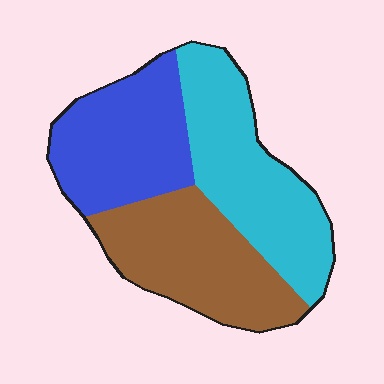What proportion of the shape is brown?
Brown takes up between a quarter and a half of the shape.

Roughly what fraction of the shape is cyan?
Cyan covers 36% of the shape.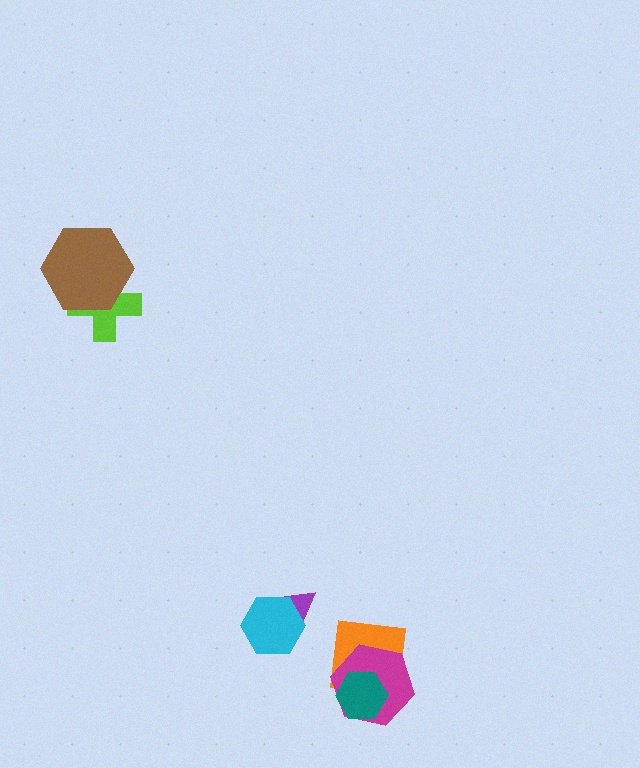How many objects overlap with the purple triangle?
1 object overlaps with the purple triangle.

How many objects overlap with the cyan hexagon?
1 object overlaps with the cyan hexagon.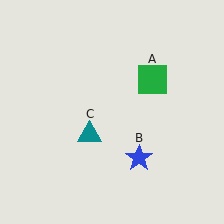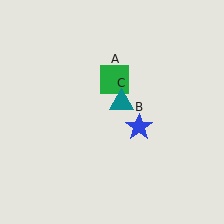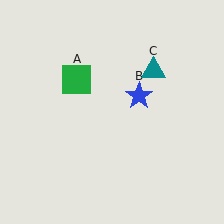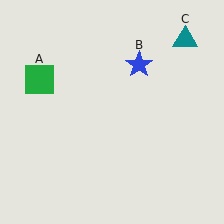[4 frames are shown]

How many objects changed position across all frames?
3 objects changed position: green square (object A), blue star (object B), teal triangle (object C).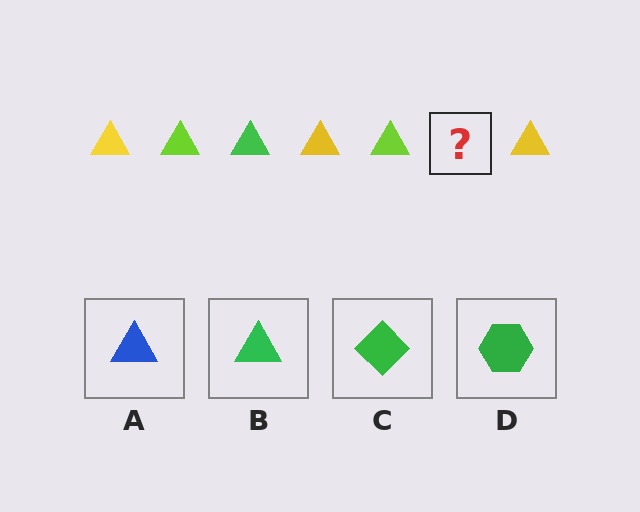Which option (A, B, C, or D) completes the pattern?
B.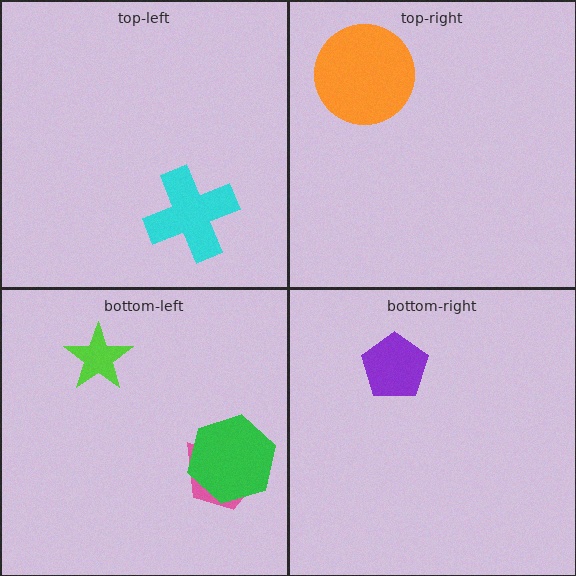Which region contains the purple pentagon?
The bottom-right region.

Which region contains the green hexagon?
The bottom-left region.